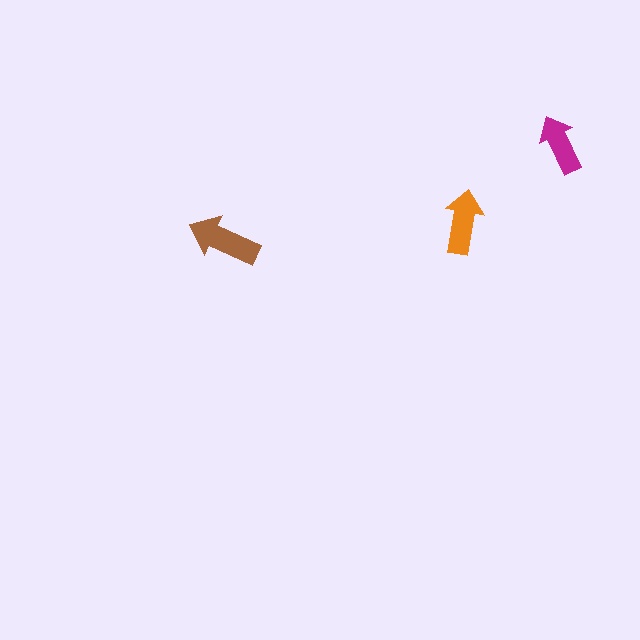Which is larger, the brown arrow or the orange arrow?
The brown one.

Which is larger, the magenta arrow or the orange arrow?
The orange one.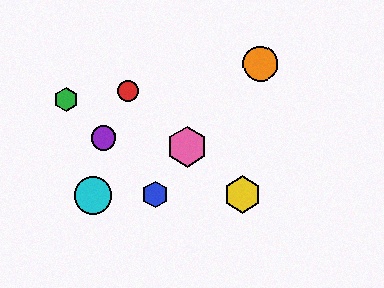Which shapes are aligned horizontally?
The blue hexagon, the yellow hexagon, the cyan circle are aligned horizontally.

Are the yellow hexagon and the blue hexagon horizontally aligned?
Yes, both are at y≈194.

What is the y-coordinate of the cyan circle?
The cyan circle is at y≈195.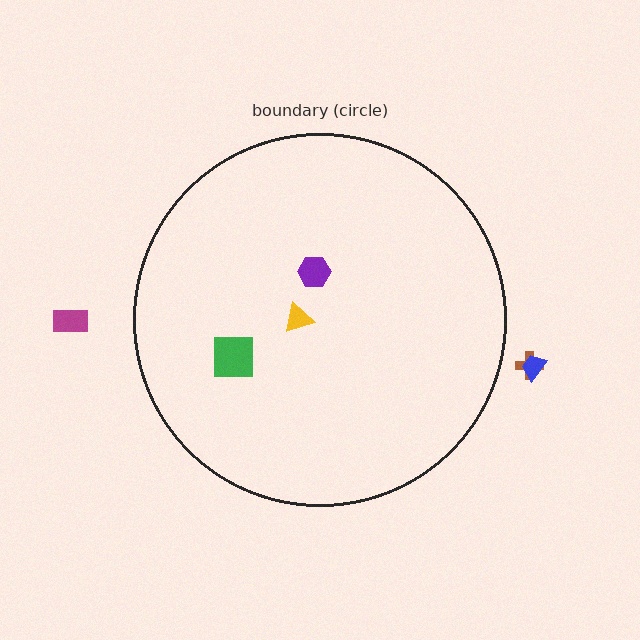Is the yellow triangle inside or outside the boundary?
Inside.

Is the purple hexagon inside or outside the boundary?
Inside.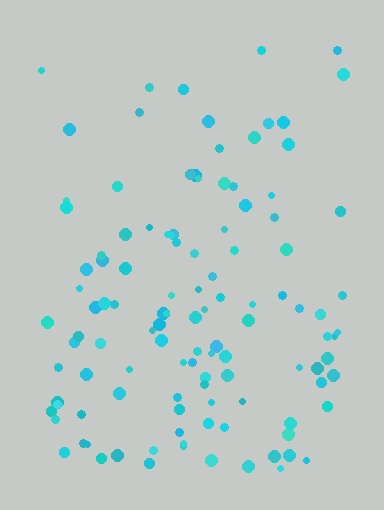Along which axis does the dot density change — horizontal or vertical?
Vertical.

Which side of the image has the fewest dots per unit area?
The top.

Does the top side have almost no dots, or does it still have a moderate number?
Still a moderate number, just noticeably fewer than the bottom.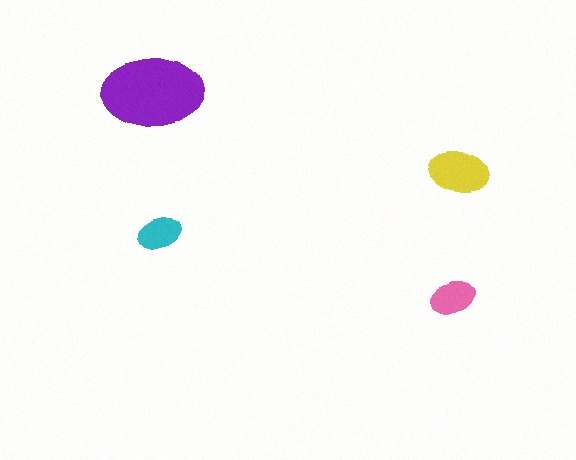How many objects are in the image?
There are 4 objects in the image.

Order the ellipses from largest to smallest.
the purple one, the yellow one, the pink one, the cyan one.